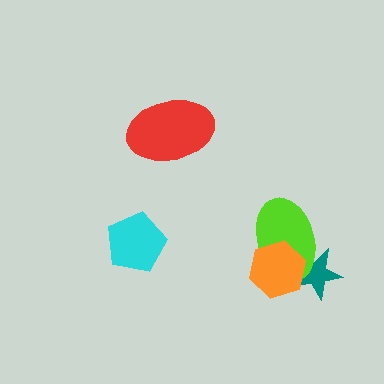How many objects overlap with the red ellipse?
0 objects overlap with the red ellipse.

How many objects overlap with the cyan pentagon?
0 objects overlap with the cyan pentagon.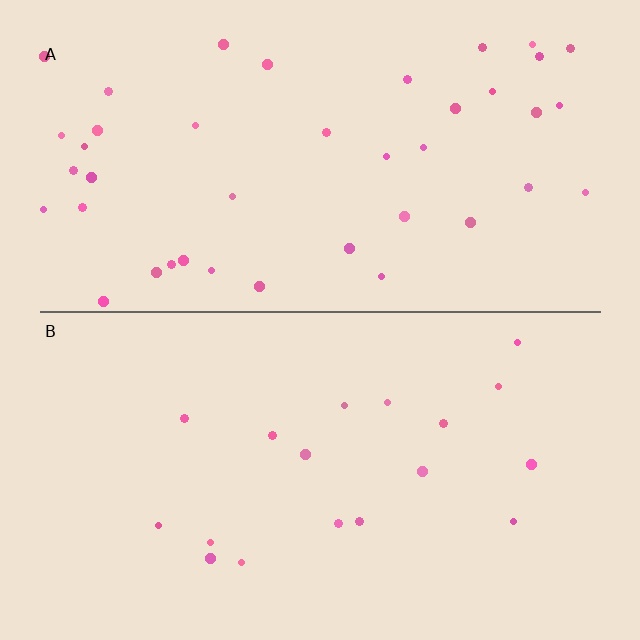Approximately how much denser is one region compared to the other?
Approximately 2.3× — region A over region B.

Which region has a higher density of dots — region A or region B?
A (the top).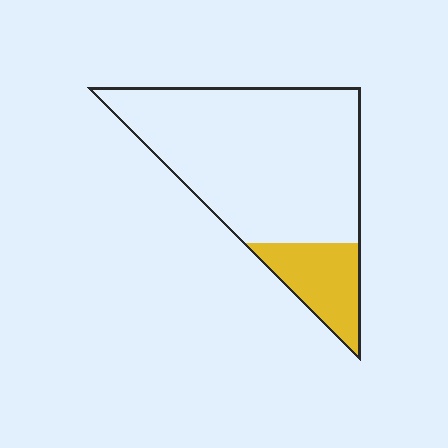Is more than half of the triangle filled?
No.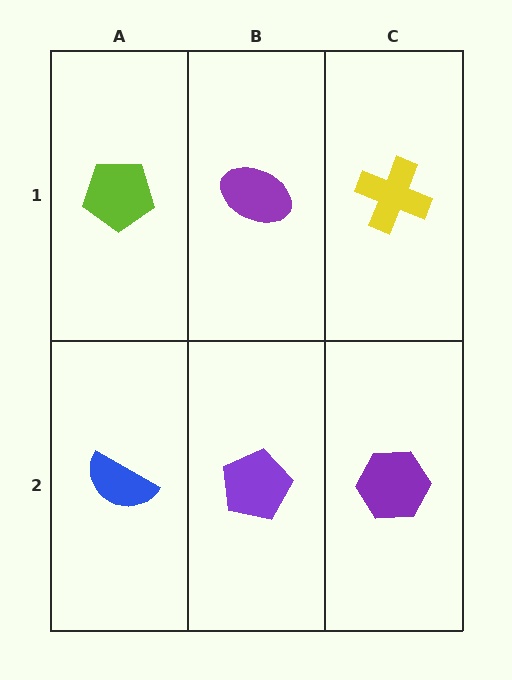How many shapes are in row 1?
3 shapes.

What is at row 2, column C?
A purple hexagon.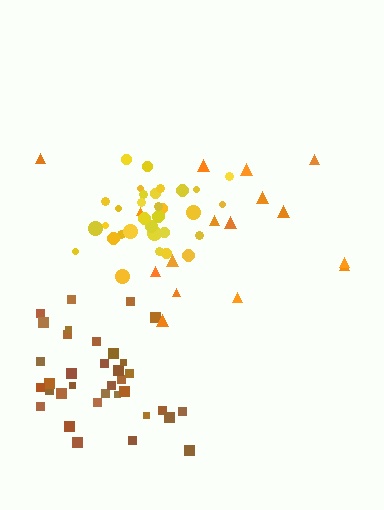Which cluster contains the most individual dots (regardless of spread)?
Brown (35).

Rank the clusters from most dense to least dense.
yellow, brown, orange.